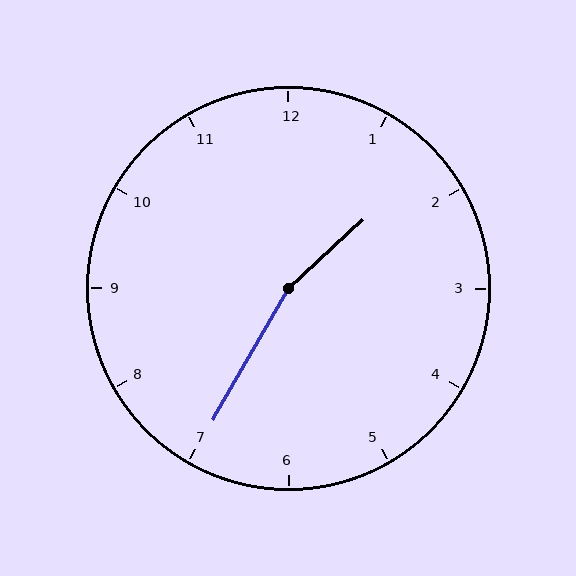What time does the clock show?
1:35.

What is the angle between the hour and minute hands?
Approximately 162 degrees.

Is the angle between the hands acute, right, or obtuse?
It is obtuse.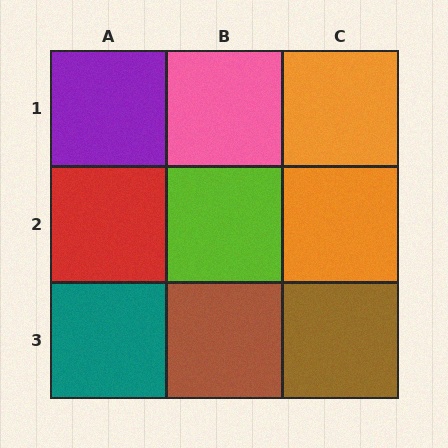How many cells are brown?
2 cells are brown.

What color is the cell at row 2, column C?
Orange.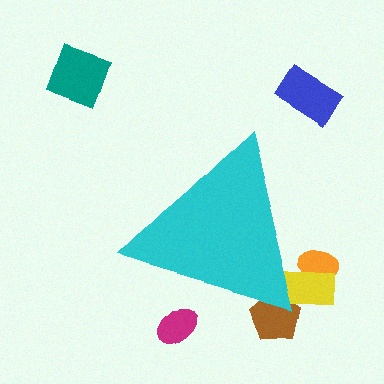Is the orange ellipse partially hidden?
Yes, the orange ellipse is partially hidden behind the cyan triangle.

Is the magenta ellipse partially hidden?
Yes, the magenta ellipse is partially hidden behind the cyan triangle.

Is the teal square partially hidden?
No, the teal square is fully visible.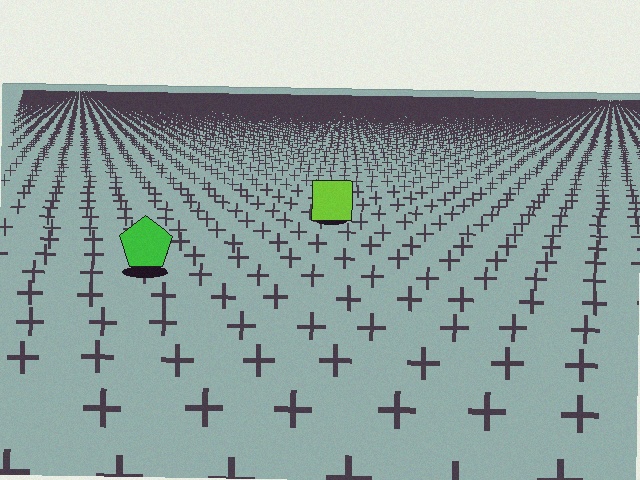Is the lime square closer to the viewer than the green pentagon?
No. The green pentagon is closer — you can tell from the texture gradient: the ground texture is coarser near it.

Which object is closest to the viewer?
The green pentagon is closest. The texture marks near it are larger and more spread out.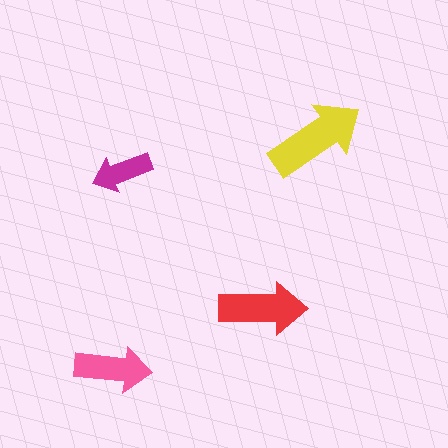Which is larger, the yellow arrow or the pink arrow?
The yellow one.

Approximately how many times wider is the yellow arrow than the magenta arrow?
About 1.5 times wider.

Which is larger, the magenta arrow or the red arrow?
The red one.